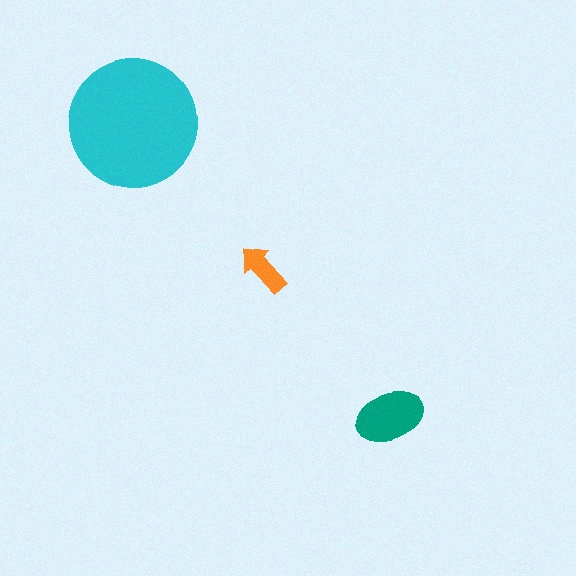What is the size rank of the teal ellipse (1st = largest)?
2nd.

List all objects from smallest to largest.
The orange arrow, the teal ellipse, the cyan circle.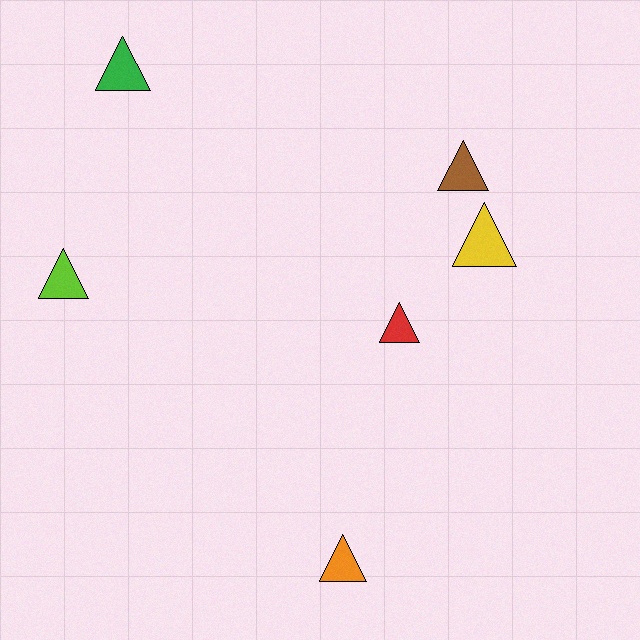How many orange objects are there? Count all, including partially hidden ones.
There is 1 orange object.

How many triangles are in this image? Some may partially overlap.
There are 6 triangles.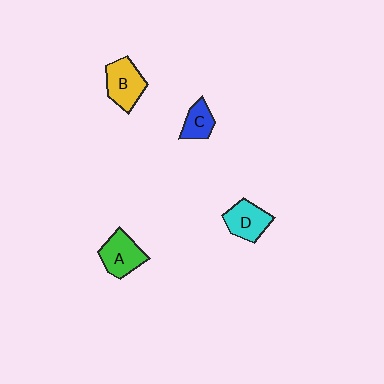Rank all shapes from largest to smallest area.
From largest to smallest: B (yellow), A (green), D (cyan), C (blue).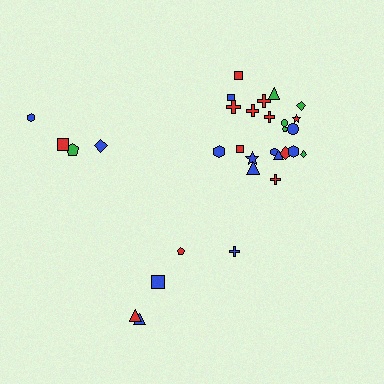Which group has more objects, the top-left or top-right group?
The top-right group.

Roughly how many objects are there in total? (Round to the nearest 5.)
Roughly 30 objects in total.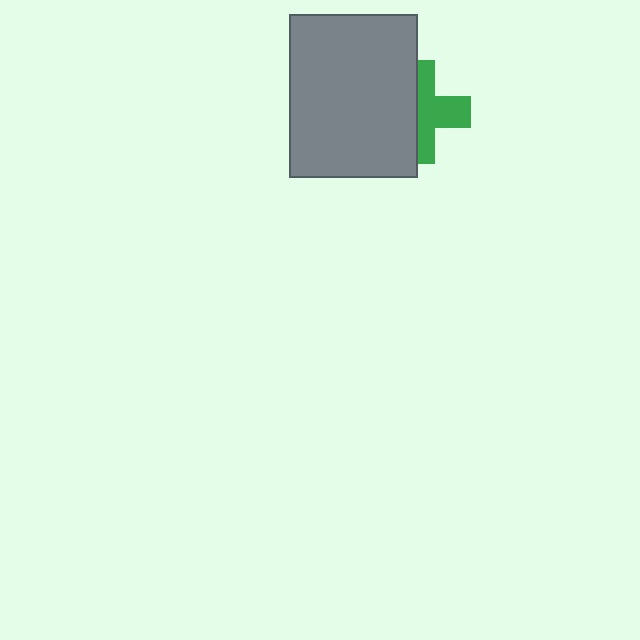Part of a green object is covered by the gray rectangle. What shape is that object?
It is a cross.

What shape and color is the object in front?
The object in front is a gray rectangle.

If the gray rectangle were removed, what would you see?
You would see the complete green cross.